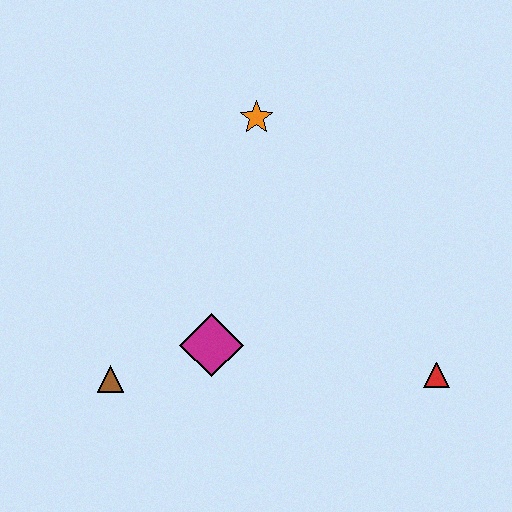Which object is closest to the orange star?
The magenta diamond is closest to the orange star.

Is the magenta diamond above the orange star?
No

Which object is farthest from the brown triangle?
The red triangle is farthest from the brown triangle.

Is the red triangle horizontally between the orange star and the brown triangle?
No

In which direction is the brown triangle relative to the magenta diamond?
The brown triangle is to the left of the magenta diamond.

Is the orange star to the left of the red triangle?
Yes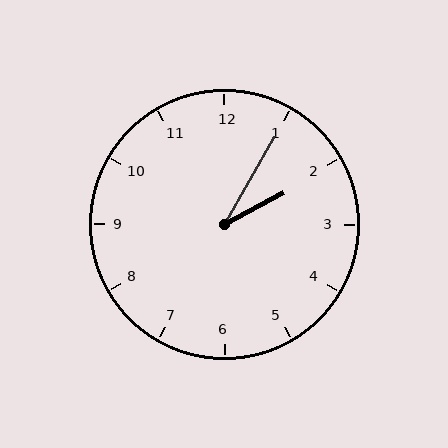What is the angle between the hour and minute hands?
Approximately 32 degrees.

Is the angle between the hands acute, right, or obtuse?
It is acute.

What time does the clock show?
2:05.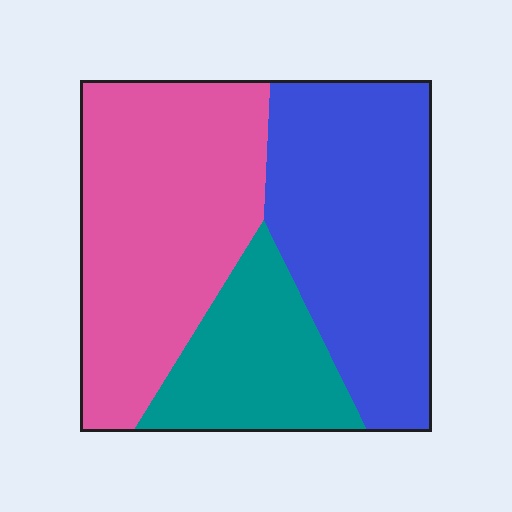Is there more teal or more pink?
Pink.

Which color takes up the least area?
Teal, at roughly 20%.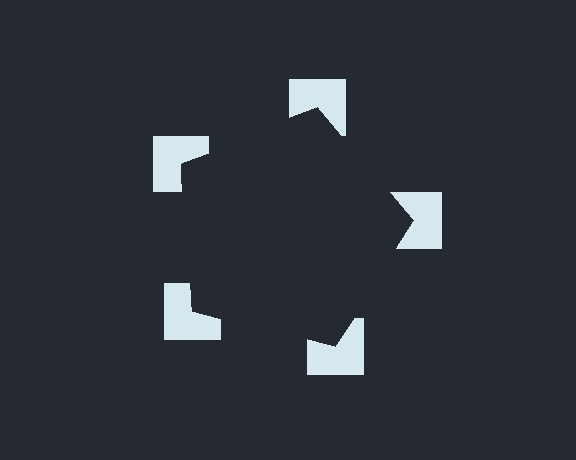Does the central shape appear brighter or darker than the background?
It typically appears slightly darker than the background, even though no actual brightness change is drawn.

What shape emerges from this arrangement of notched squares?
An illusory pentagon — its edges are inferred from the aligned wedge cuts in the notched squares, not physically drawn.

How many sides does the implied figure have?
5 sides.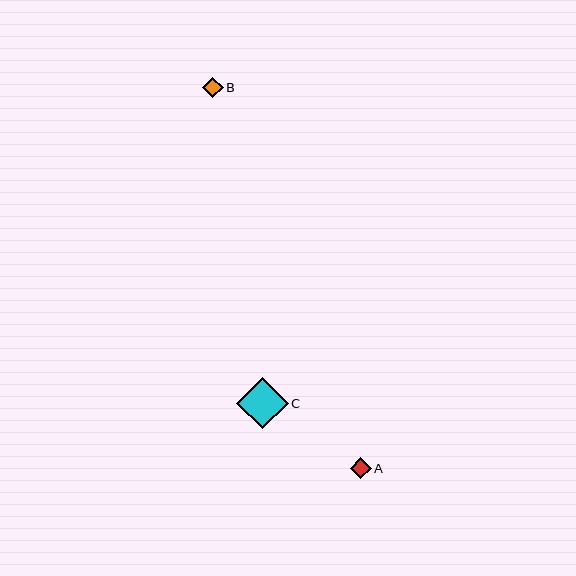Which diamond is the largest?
Diamond C is the largest with a size of approximately 51 pixels.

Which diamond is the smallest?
Diamond B is the smallest with a size of approximately 20 pixels.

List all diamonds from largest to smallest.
From largest to smallest: C, A, B.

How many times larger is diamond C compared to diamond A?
Diamond C is approximately 2.4 times the size of diamond A.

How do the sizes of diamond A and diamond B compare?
Diamond A and diamond B are approximately the same size.